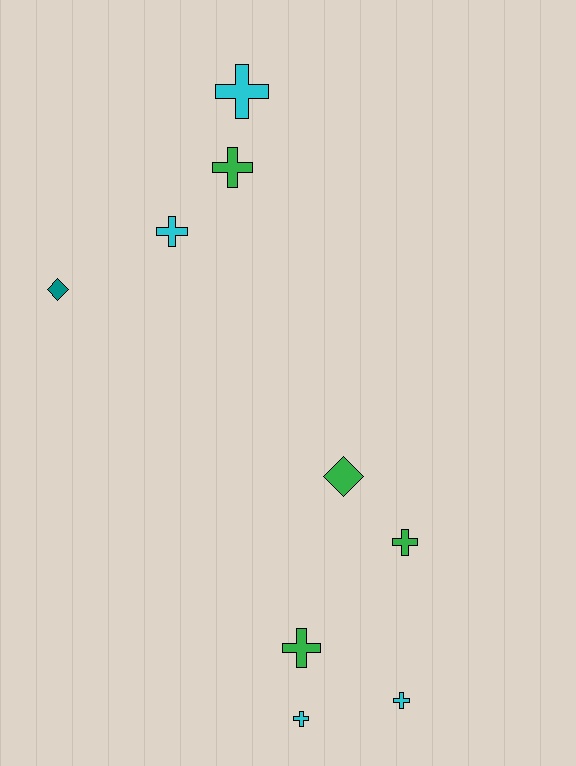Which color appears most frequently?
Green, with 4 objects.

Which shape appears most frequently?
Cross, with 7 objects.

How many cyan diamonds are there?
There are no cyan diamonds.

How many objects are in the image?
There are 9 objects.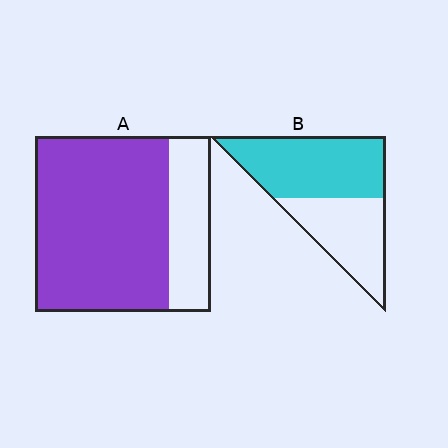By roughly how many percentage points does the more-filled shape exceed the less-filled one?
By roughly 20 percentage points (A over B).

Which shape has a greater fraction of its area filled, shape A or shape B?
Shape A.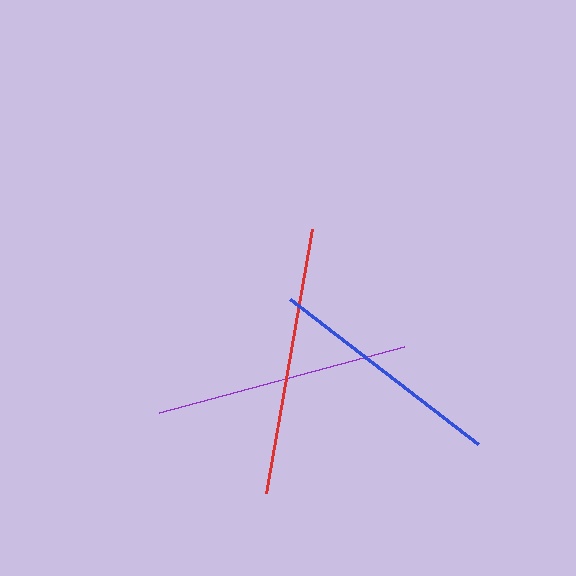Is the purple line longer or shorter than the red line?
The red line is longer than the purple line.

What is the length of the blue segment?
The blue segment is approximately 237 pixels long.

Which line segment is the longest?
The red line is the longest at approximately 269 pixels.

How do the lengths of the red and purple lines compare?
The red and purple lines are approximately the same length.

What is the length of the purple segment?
The purple segment is approximately 254 pixels long.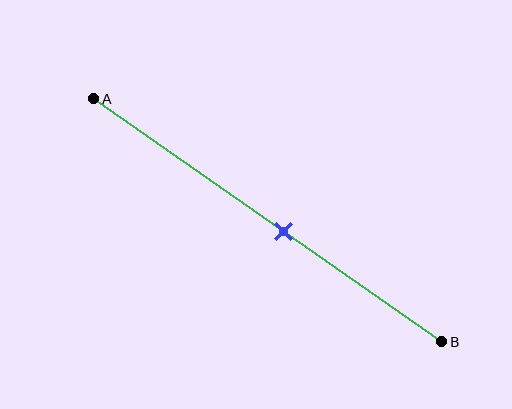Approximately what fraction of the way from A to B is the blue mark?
The blue mark is approximately 55% of the way from A to B.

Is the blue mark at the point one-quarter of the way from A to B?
No, the mark is at about 55% from A, not at the 25% one-quarter point.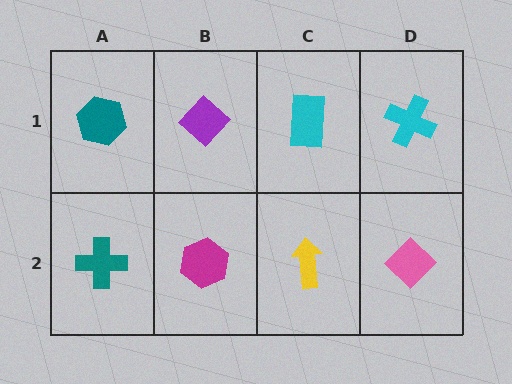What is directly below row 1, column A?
A teal cross.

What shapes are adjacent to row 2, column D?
A cyan cross (row 1, column D), a yellow arrow (row 2, column C).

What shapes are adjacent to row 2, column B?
A purple diamond (row 1, column B), a teal cross (row 2, column A), a yellow arrow (row 2, column C).